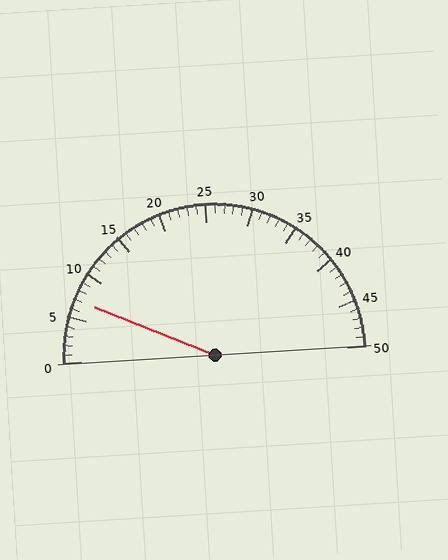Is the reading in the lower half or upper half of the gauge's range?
The reading is in the lower half of the range (0 to 50).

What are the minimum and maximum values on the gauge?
The gauge ranges from 0 to 50.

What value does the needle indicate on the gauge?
The needle indicates approximately 7.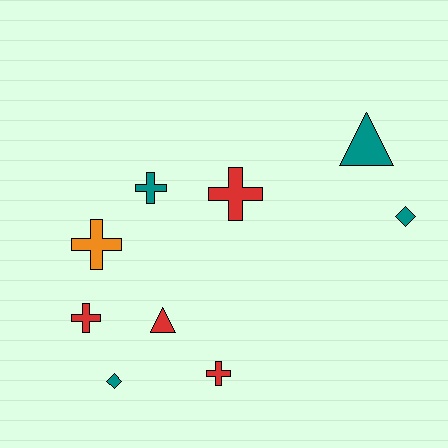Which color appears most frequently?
Teal, with 4 objects.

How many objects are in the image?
There are 9 objects.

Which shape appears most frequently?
Cross, with 5 objects.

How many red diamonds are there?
There are no red diamonds.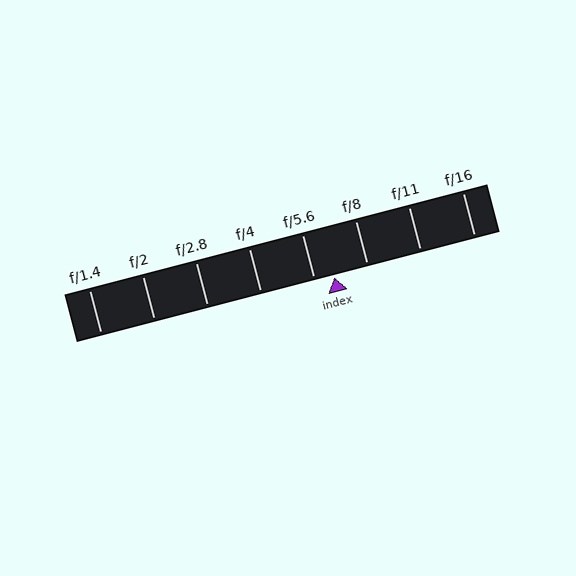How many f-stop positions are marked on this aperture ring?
There are 8 f-stop positions marked.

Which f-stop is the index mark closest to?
The index mark is closest to f/5.6.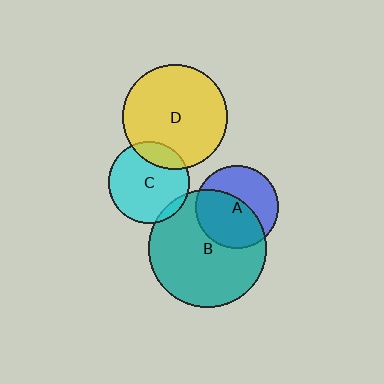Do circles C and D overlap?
Yes.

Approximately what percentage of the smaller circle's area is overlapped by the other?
Approximately 20%.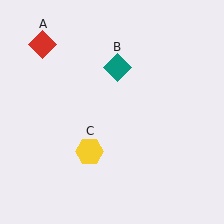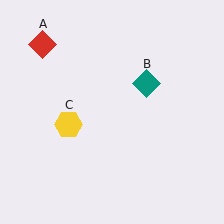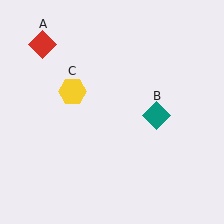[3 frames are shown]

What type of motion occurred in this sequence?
The teal diamond (object B), yellow hexagon (object C) rotated clockwise around the center of the scene.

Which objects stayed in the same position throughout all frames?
Red diamond (object A) remained stationary.